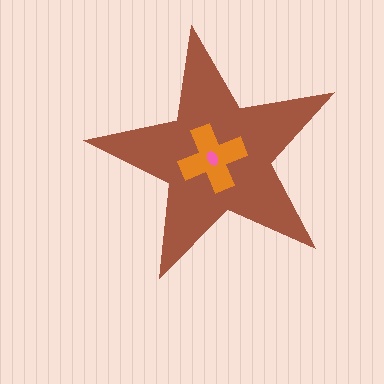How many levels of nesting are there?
3.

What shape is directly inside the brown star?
The orange cross.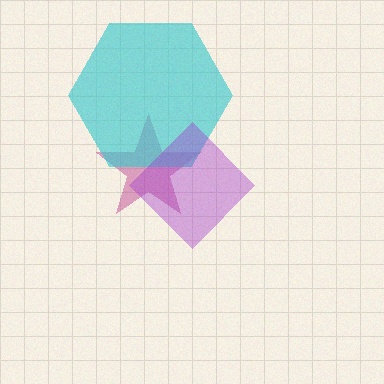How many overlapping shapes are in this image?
There are 3 overlapping shapes in the image.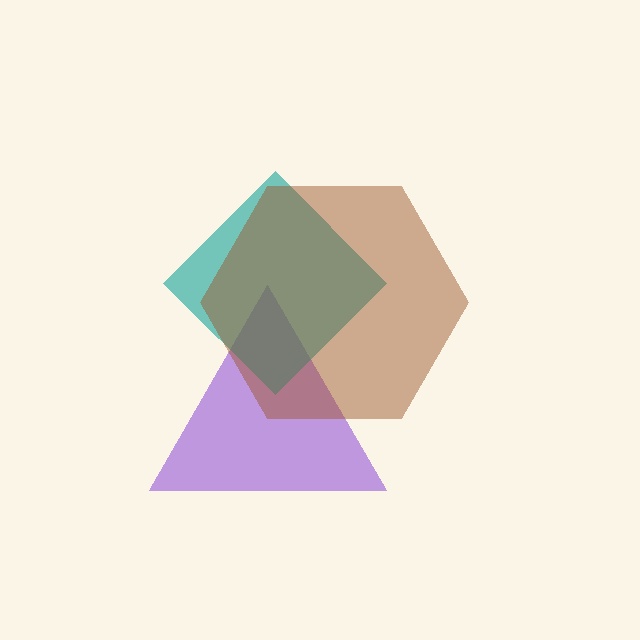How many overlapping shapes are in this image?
There are 3 overlapping shapes in the image.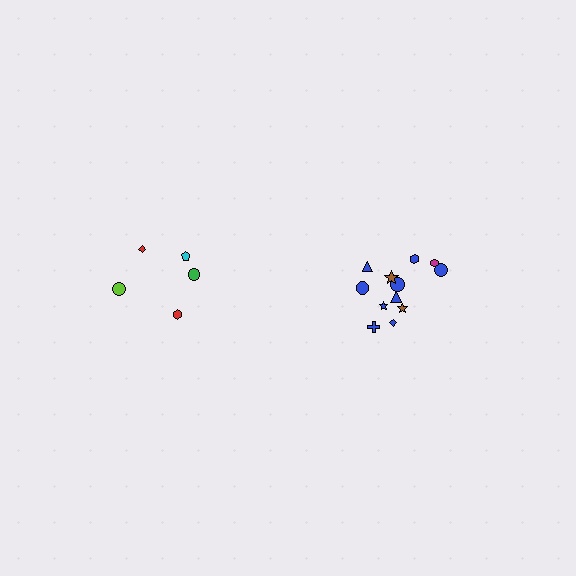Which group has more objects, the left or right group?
The right group.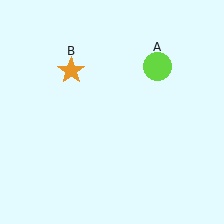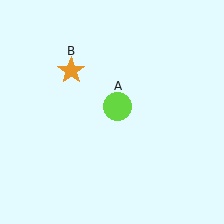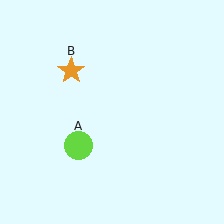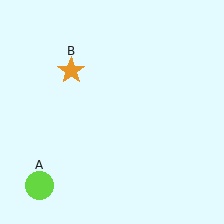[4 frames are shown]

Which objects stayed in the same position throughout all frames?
Orange star (object B) remained stationary.